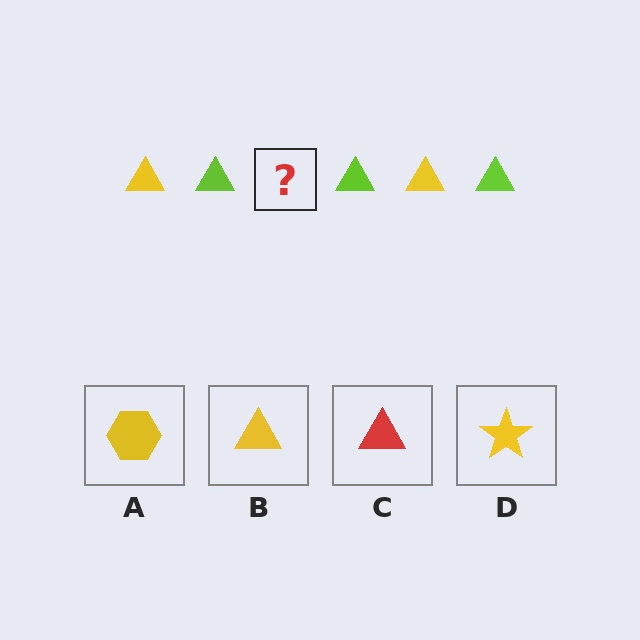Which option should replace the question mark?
Option B.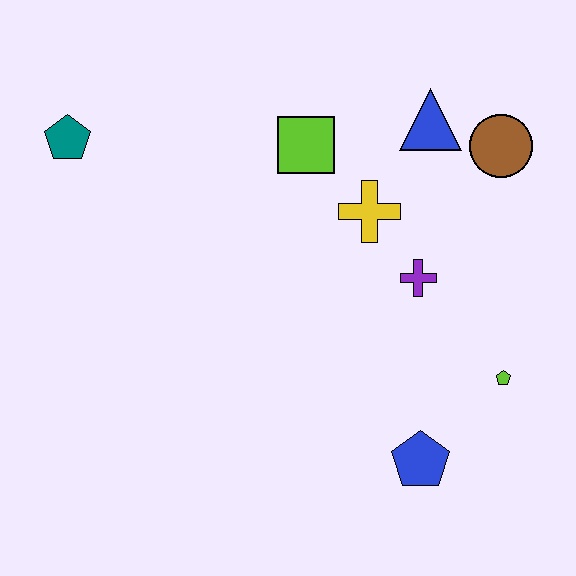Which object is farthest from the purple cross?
The teal pentagon is farthest from the purple cross.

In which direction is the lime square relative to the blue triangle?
The lime square is to the left of the blue triangle.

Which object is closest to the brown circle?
The blue triangle is closest to the brown circle.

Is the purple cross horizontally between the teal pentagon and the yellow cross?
No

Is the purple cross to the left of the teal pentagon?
No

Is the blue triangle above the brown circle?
Yes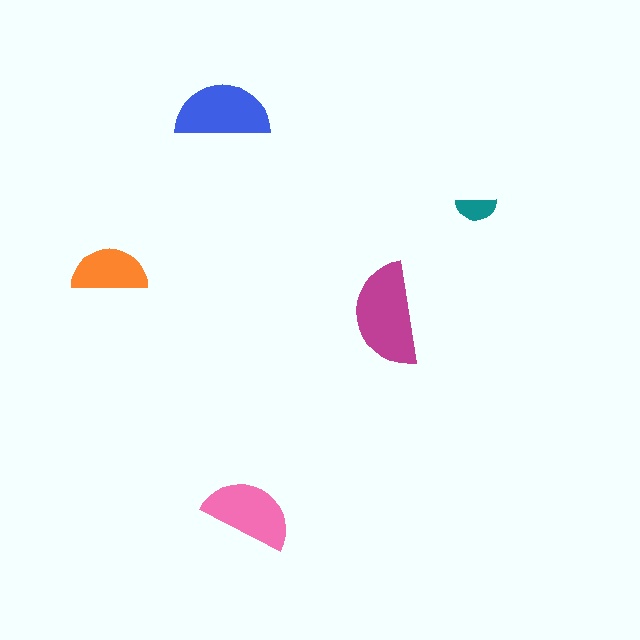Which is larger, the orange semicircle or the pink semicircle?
The pink one.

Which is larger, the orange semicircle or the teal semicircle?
The orange one.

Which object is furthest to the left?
The orange semicircle is leftmost.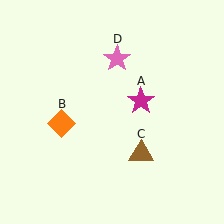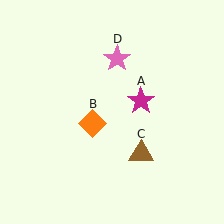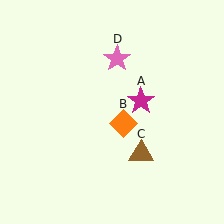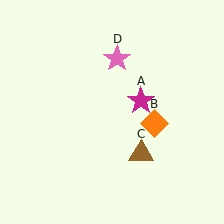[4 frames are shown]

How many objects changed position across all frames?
1 object changed position: orange diamond (object B).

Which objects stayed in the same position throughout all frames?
Magenta star (object A) and brown triangle (object C) and pink star (object D) remained stationary.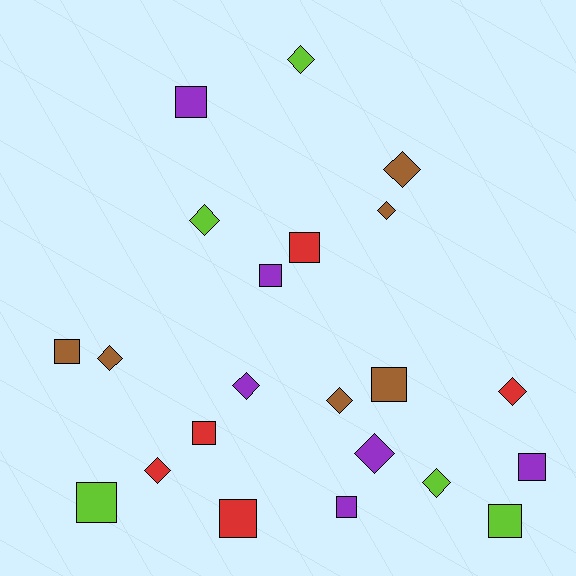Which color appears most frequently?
Brown, with 6 objects.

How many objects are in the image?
There are 22 objects.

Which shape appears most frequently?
Diamond, with 11 objects.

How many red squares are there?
There are 3 red squares.